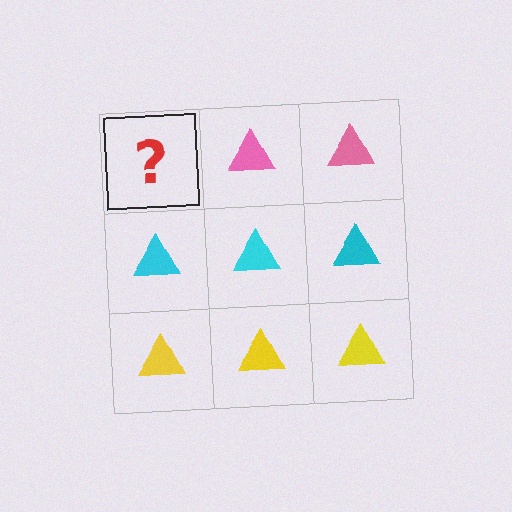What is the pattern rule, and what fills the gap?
The rule is that each row has a consistent color. The gap should be filled with a pink triangle.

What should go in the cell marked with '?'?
The missing cell should contain a pink triangle.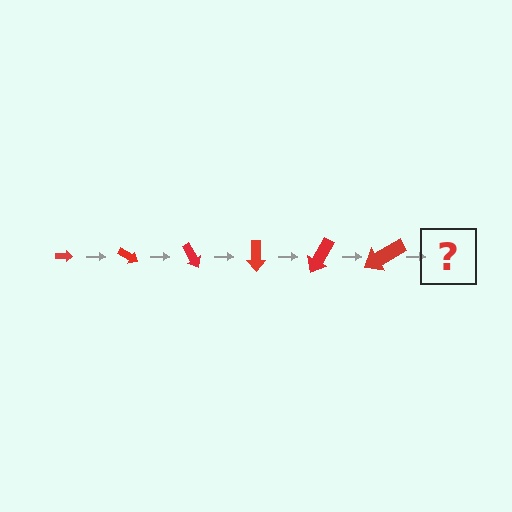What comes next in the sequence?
The next element should be an arrow, larger than the previous one and rotated 180 degrees from the start.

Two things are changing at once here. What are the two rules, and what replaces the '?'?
The two rules are that the arrow grows larger each step and it rotates 30 degrees each step. The '?' should be an arrow, larger than the previous one and rotated 180 degrees from the start.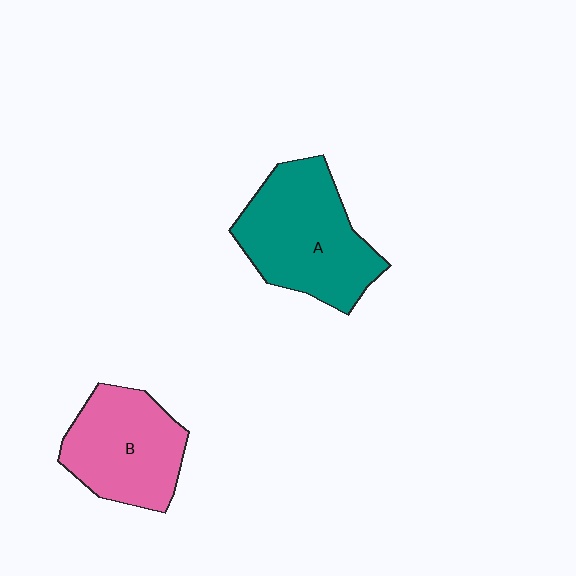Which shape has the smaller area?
Shape B (pink).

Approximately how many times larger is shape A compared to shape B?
Approximately 1.2 times.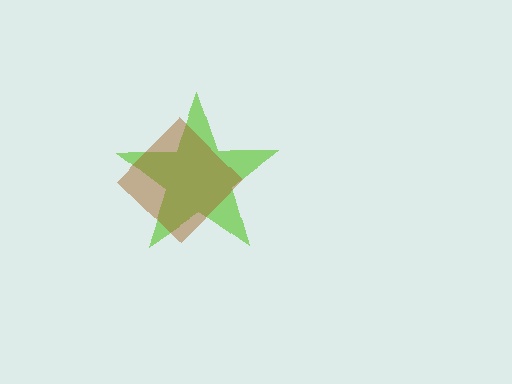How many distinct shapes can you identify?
There are 2 distinct shapes: a lime star, a brown diamond.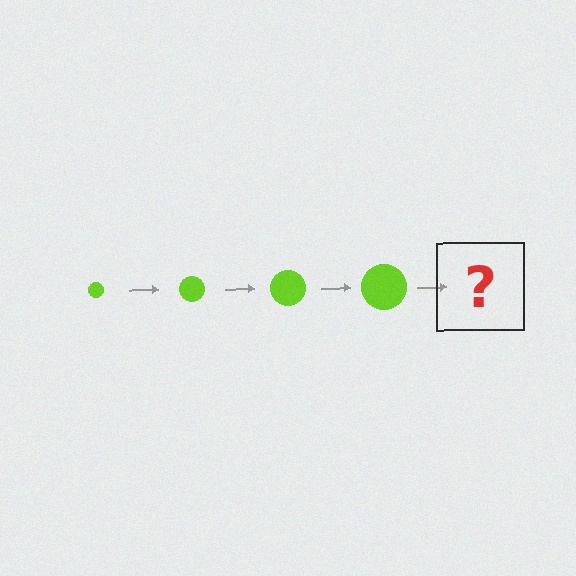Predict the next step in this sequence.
The next step is a lime circle, larger than the previous one.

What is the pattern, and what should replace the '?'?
The pattern is that the circle gets progressively larger each step. The '?' should be a lime circle, larger than the previous one.